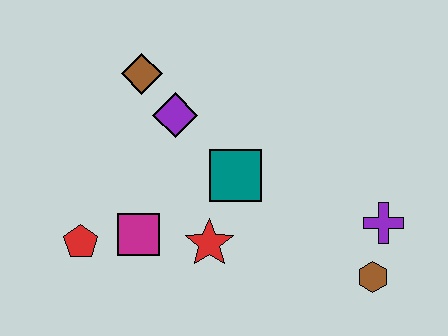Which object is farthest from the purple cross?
The red pentagon is farthest from the purple cross.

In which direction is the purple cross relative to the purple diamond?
The purple cross is to the right of the purple diamond.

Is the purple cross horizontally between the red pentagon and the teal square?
No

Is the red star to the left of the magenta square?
No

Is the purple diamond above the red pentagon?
Yes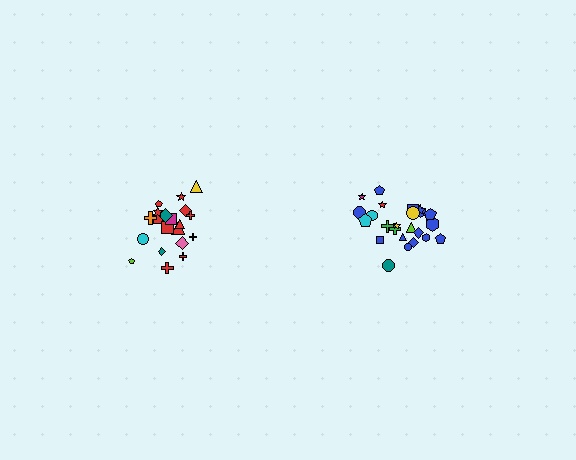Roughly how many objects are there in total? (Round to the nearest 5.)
Roughly 45 objects in total.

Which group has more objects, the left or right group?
The right group.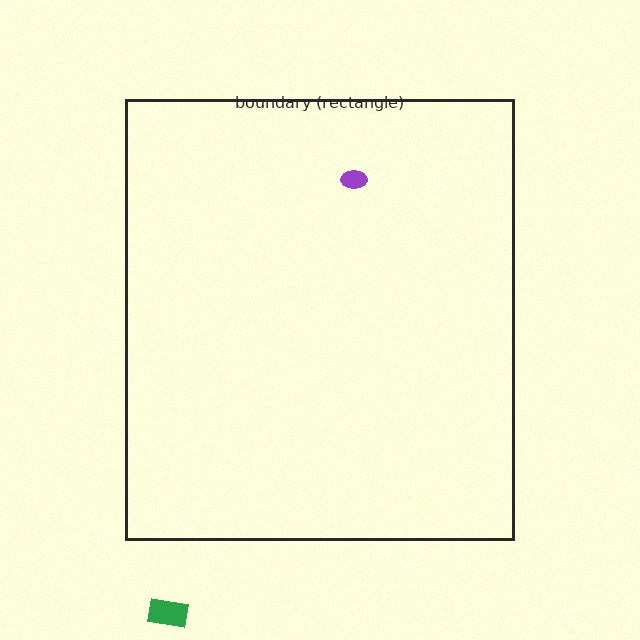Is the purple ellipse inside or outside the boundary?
Inside.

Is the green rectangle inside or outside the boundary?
Outside.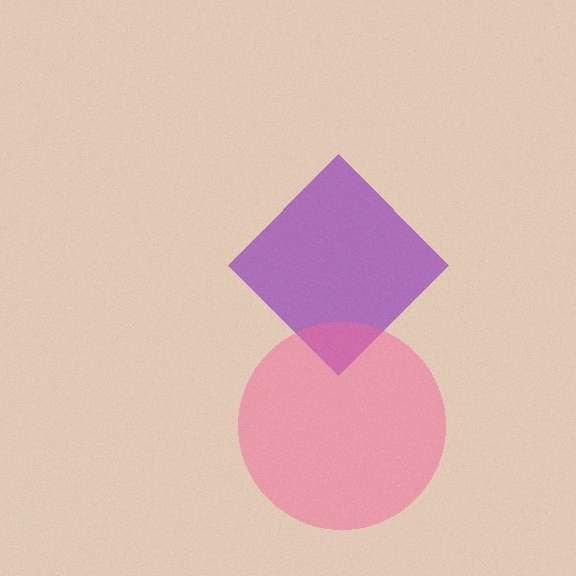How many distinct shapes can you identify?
There are 2 distinct shapes: a purple diamond, a pink circle.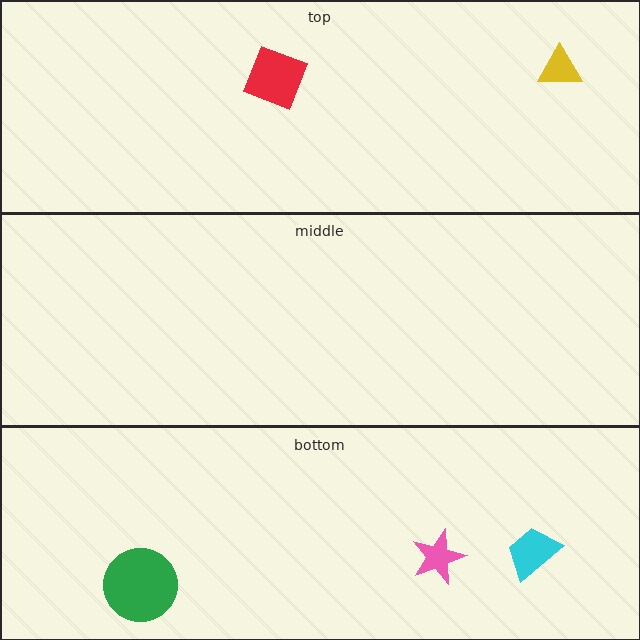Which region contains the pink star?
The bottom region.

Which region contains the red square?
The top region.